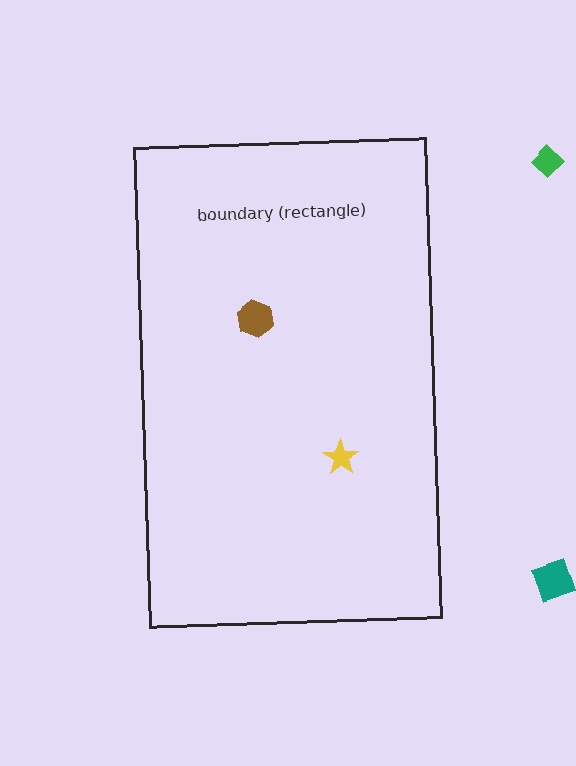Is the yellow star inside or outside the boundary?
Inside.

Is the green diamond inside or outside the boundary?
Outside.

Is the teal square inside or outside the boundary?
Outside.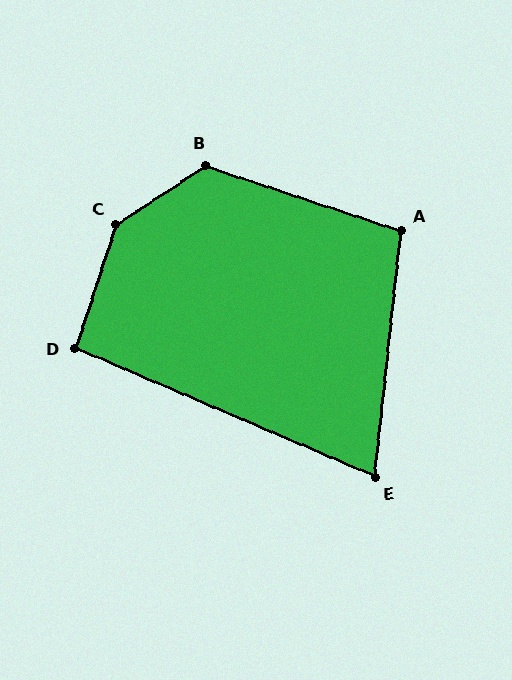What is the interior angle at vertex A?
Approximately 102 degrees (obtuse).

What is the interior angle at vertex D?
Approximately 95 degrees (approximately right).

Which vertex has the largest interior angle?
C, at approximately 142 degrees.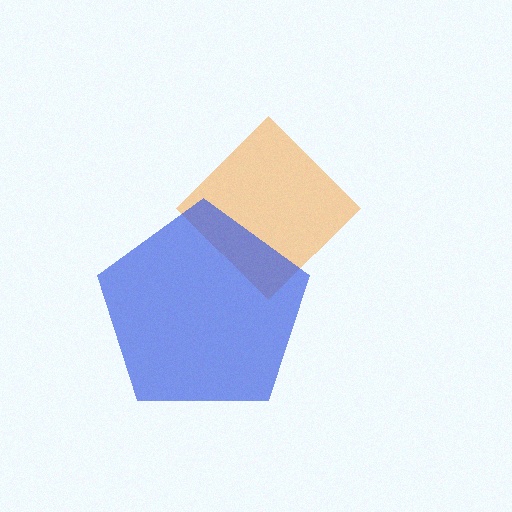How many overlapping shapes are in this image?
There are 2 overlapping shapes in the image.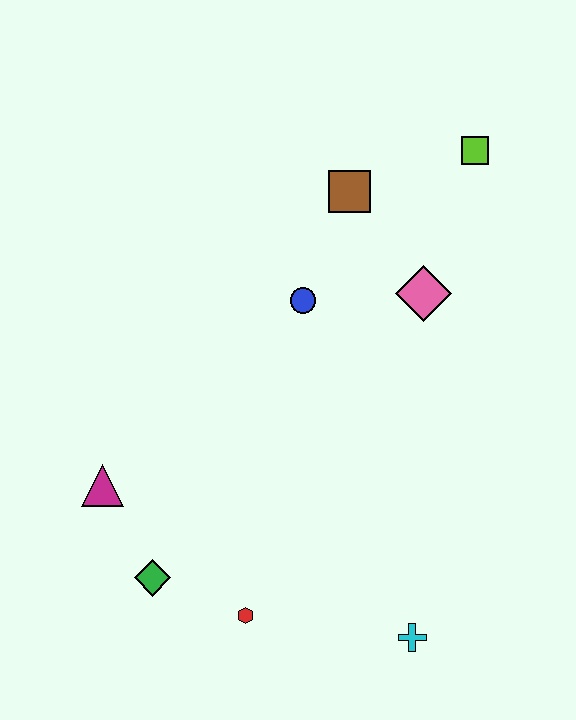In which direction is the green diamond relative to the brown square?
The green diamond is below the brown square.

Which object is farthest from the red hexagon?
The lime square is farthest from the red hexagon.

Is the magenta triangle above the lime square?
No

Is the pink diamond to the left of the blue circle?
No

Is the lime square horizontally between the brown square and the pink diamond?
No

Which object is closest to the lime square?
The brown square is closest to the lime square.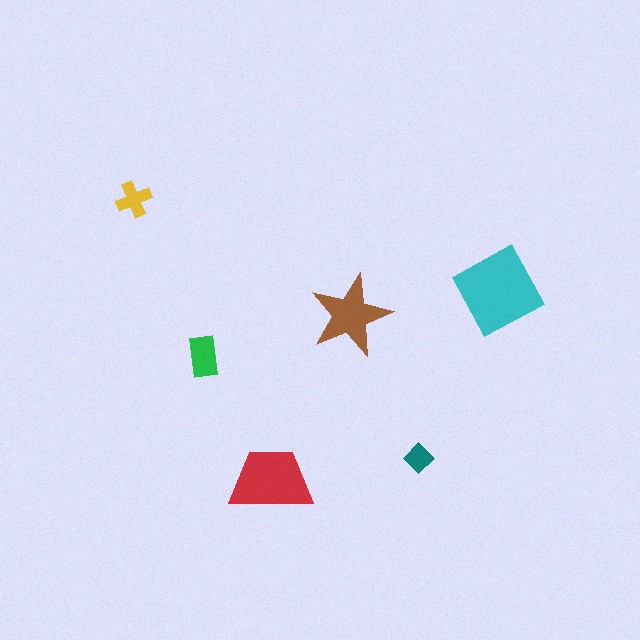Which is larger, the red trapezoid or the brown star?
The red trapezoid.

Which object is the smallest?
The teal diamond.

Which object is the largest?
The cyan square.